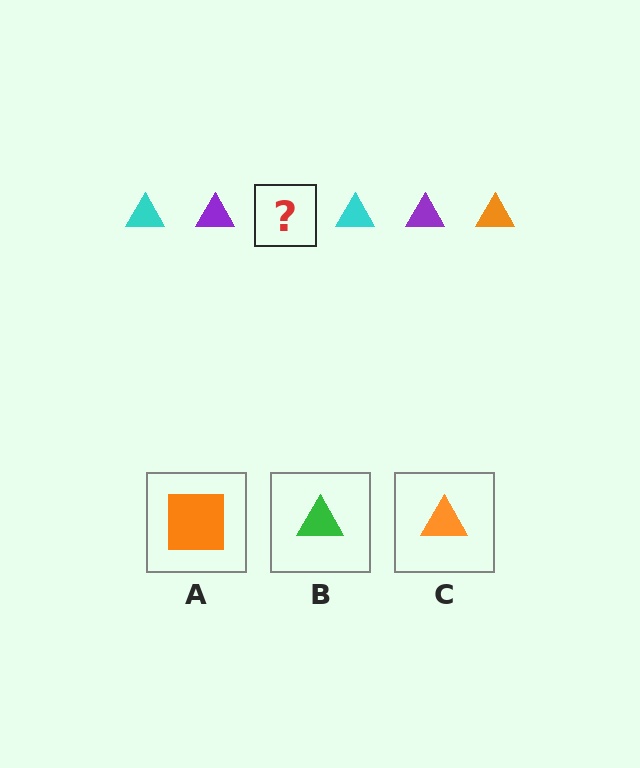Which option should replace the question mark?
Option C.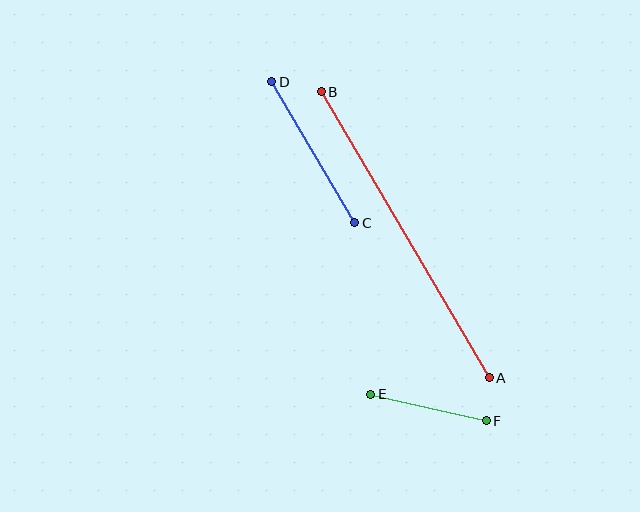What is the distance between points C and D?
The distance is approximately 163 pixels.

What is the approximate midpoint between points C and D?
The midpoint is at approximately (313, 152) pixels.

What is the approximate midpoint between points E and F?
The midpoint is at approximately (428, 407) pixels.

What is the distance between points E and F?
The distance is approximately 119 pixels.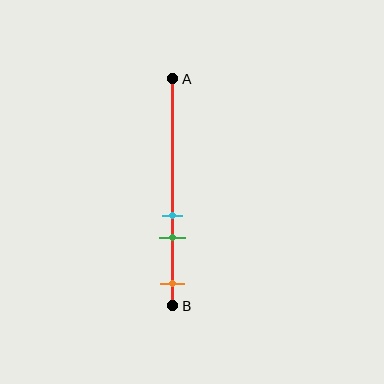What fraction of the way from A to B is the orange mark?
The orange mark is approximately 90% (0.9) of the way from A to B.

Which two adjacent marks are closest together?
The cyan and green marks are the closest adjacent pair.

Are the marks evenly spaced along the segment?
No, the marks are not evenly spaced.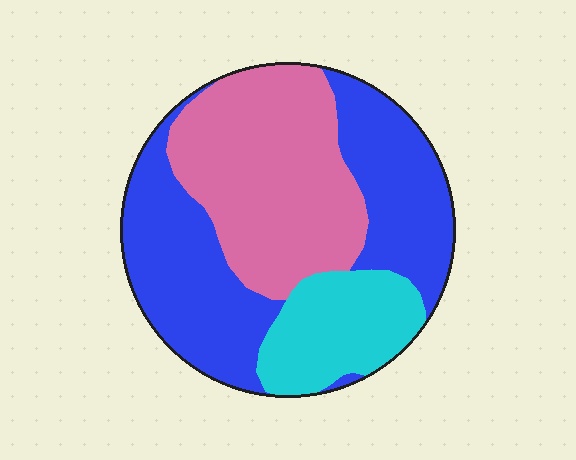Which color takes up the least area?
Cyan, at roughly 15%.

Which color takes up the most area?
Blue, at roughly 45%.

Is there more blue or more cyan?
Blue.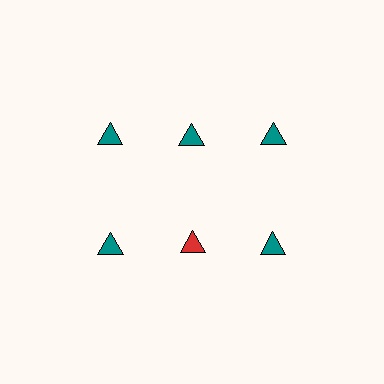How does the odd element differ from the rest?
It has a different color: red instead of teal.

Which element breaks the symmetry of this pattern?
The red triangle in the second row, second from left column breaks the symmetry. All other shapes are teal triangles.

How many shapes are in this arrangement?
There are 6 shapes arranged in a grid pattern.